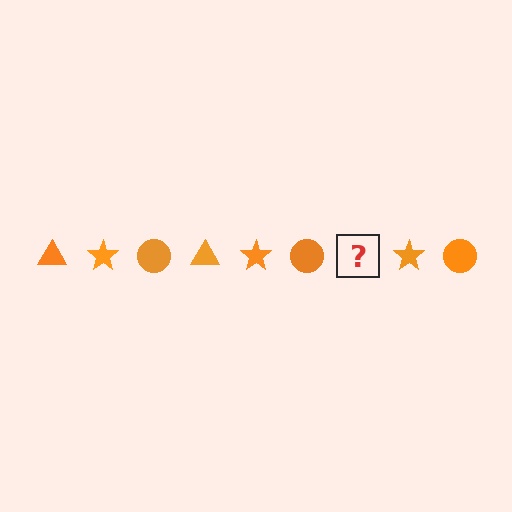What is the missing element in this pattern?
The missing element is an orange triangle.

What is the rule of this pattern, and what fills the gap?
The rule is that the pattern cycles through triangle, star, circle shapes in orange. The gap should be filled with an orange triangle.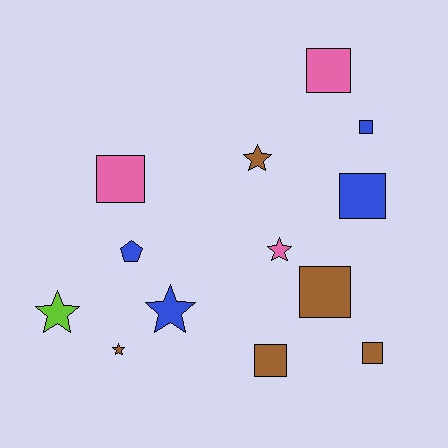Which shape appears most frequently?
Square, with 7 objects.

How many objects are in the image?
There are 13 objects.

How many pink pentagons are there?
There are no pink pentagons.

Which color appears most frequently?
Brown, with 5 objects.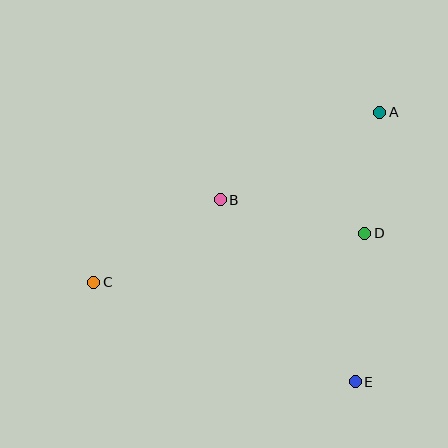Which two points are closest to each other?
Points A and D are closest to each other.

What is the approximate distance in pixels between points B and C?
The distance between B and C is approximately 151 pixels.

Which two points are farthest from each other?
Points A and C are farthest from each other.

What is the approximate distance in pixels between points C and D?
The distance between C and D is approximately 275 pixels.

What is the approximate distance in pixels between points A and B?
The distance between A and B is approximately 182 pixels.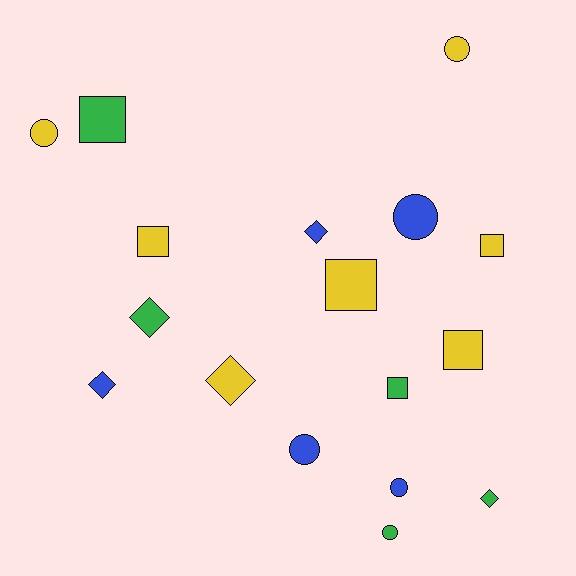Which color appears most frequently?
Yellow, with 7 objects.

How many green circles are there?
There is 1 green circle.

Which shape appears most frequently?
Circle, with 6 objects.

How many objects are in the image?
There are 17 objects.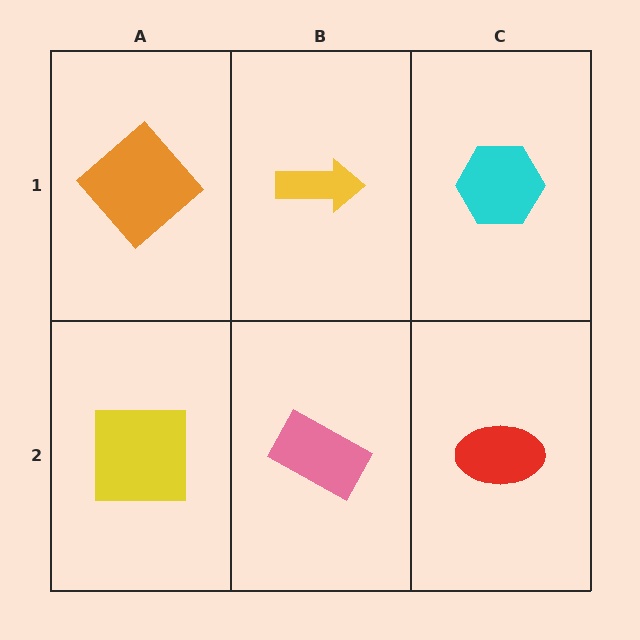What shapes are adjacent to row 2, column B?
A yellow arrow (row 1, column B), a yellow square (row 2, column A), a red ellipse (row 2, column C).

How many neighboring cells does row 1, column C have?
2.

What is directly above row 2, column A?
An orange diamond.